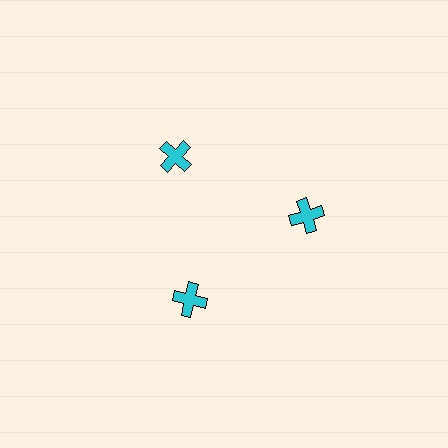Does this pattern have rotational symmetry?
Yes, this pattern has 3-fold rotational symmetry. It looks the same after rotating 120 degrees around the center.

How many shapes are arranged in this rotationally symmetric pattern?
There are 3 shapes, arranged in 3 groups of 1.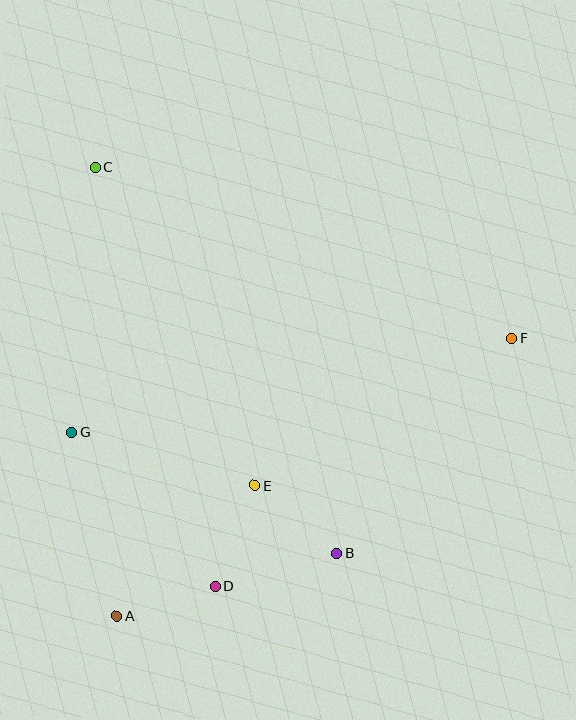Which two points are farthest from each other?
Points A and F are farthest from each other.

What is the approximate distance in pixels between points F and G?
The distance between F and G is approximately 450 pixels.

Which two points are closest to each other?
Points A and D are closest to each other.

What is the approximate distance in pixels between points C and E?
The distance between C and E is approximately 355 pixels.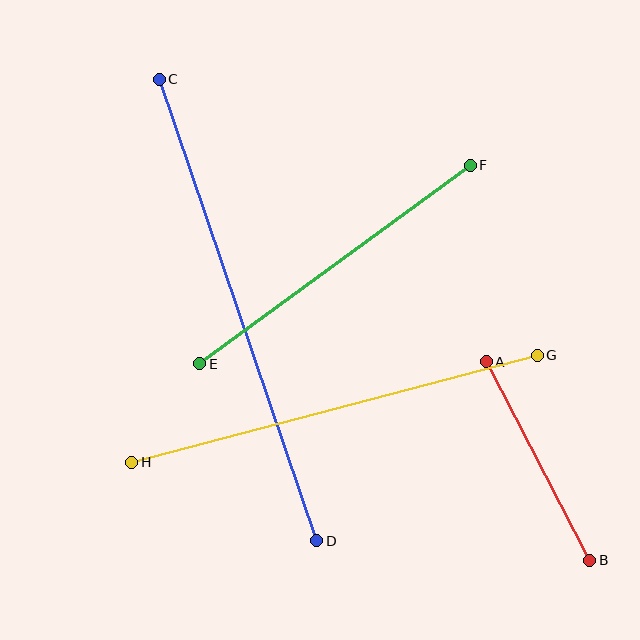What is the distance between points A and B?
The distance is approximately 224 pixels.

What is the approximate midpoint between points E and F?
The midpoint is at approximately (335, 265) pixels.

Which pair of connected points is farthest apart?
Points C and D are farthest apart.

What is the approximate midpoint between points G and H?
The midpoint is at approximately (335, 409) pixels.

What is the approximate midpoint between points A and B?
The midpoint is at approximately (538, 461) pixels.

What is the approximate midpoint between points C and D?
The midpoint is at approximately (238, 310) pixels.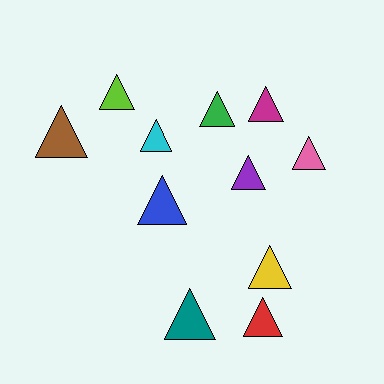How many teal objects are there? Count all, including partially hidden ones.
There is 1 teal object.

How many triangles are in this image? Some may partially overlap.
There are 11 triangles.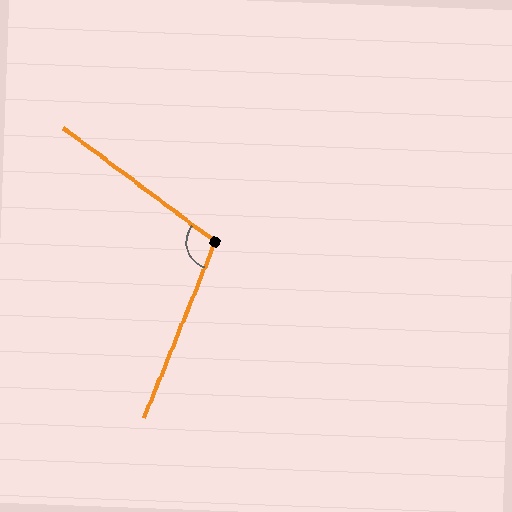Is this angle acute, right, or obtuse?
It is obtuse.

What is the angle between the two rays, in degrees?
Approximately 105 degrees.